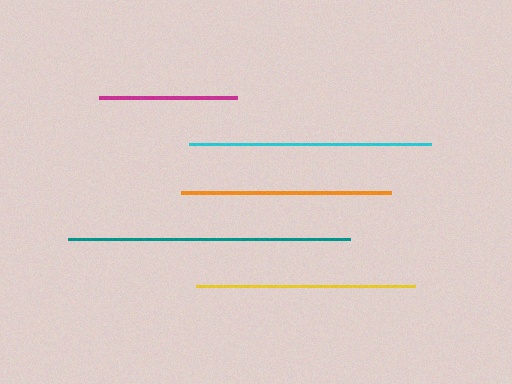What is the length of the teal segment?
The teal segment is approximately 282 pixels long.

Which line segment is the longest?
The teal line is the longest at approximately 282 pixels.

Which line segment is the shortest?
The magenta line is the shortest at approximately 139 pixels.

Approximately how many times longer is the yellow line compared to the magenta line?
The yellow line is approximately 1.6 times the length of the magenta line.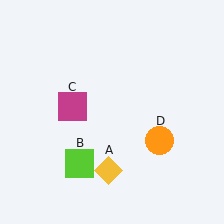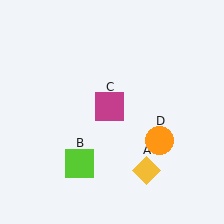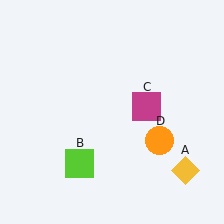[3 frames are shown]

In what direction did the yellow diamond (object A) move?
The yellow diamond (object A) moved right.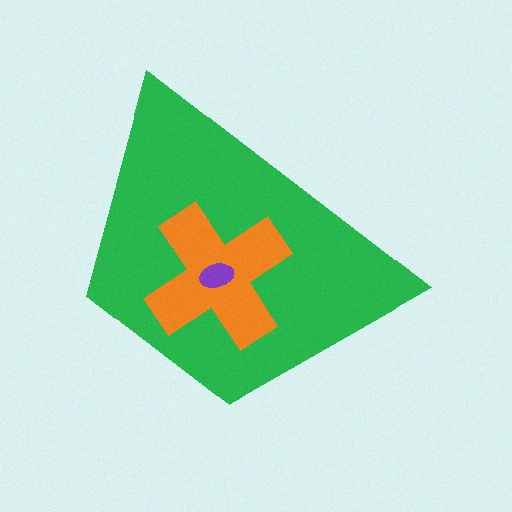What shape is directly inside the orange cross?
The purple ellipse.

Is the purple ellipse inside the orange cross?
Yes.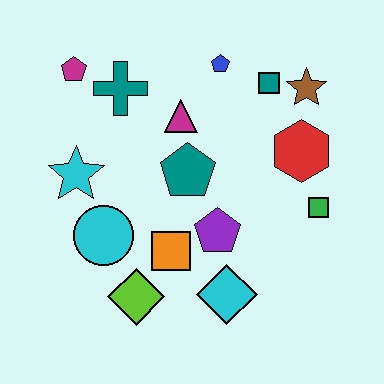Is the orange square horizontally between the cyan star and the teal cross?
No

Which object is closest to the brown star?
The teal square is closest to the brown star.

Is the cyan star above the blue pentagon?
No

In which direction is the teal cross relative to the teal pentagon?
The teal cross is above the teal pentagon.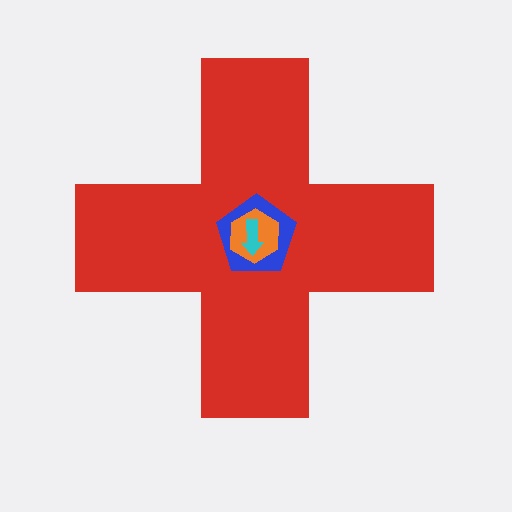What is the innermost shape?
The cyan arrow.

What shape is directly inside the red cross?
The blue pentagon.